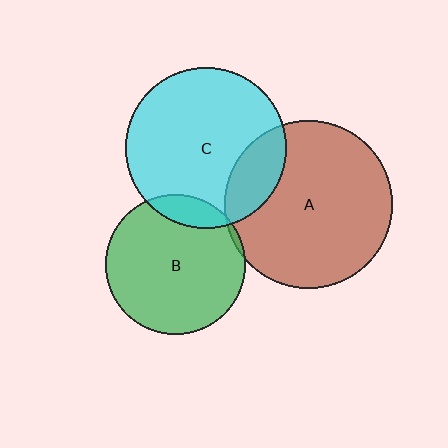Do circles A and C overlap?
Yes.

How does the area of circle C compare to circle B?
Approximately 1.3 times.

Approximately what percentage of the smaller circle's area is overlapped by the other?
Approximately 20%.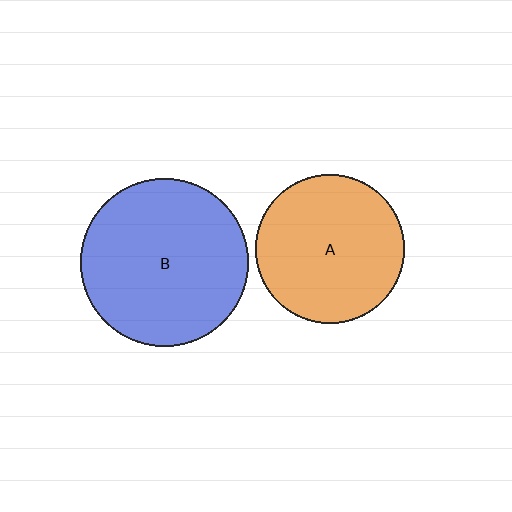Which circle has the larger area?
Circle B (blue).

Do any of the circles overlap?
No, none of the circles overlap.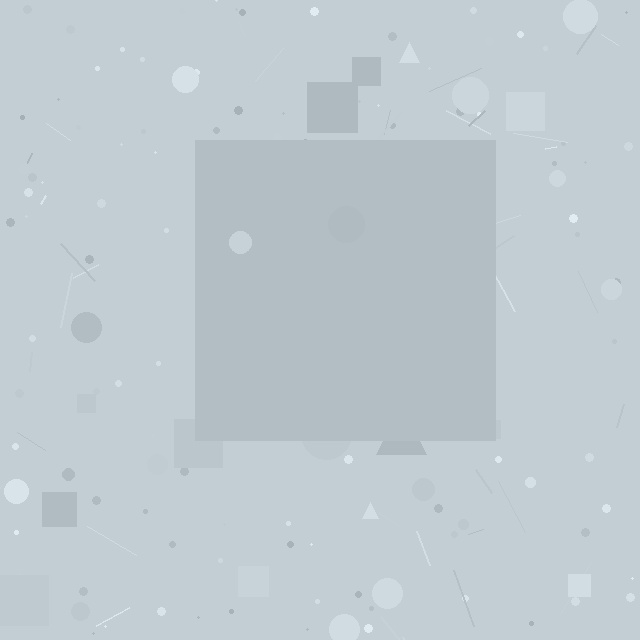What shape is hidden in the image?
A square is hidden in the image.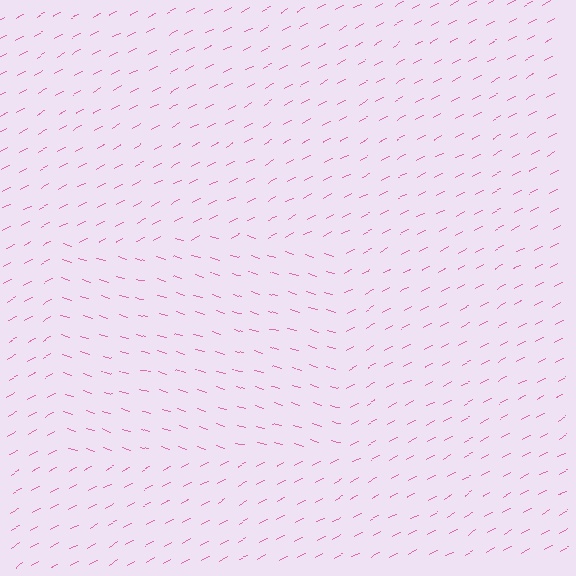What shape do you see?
I see a rectangle.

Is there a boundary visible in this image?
Yes, there is a texture boundary formed by a change in line orientation.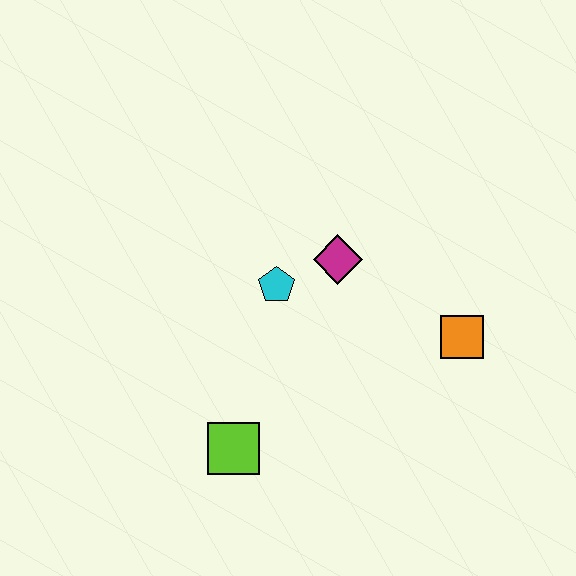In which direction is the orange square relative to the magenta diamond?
The orange square is to the right of the magenta diamond.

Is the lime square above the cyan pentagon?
No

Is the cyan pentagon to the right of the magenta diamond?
No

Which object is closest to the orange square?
The magenta diamond is closest to the orange square.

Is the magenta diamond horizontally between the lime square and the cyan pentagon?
No